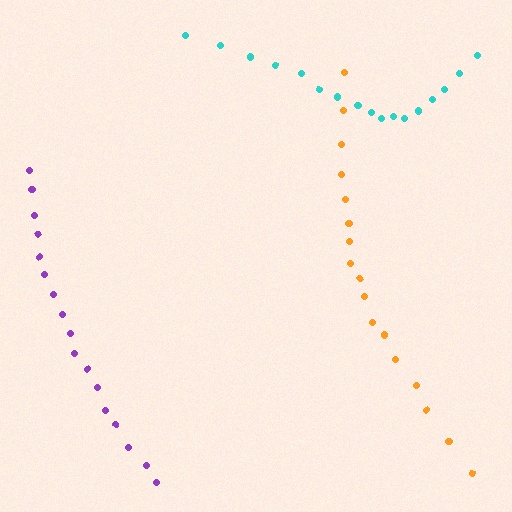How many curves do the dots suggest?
There are 3 distinct paths.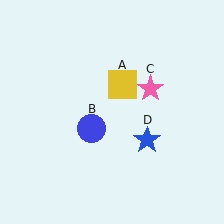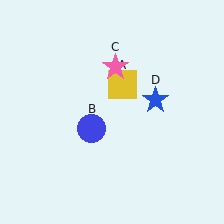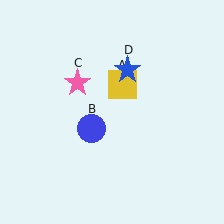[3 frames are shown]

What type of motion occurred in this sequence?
The pink star (object C), blue star (object D) rotated counterclockwise around the center of the scene.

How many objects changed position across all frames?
2 objects changed position: pink star (object C), blue star (object D).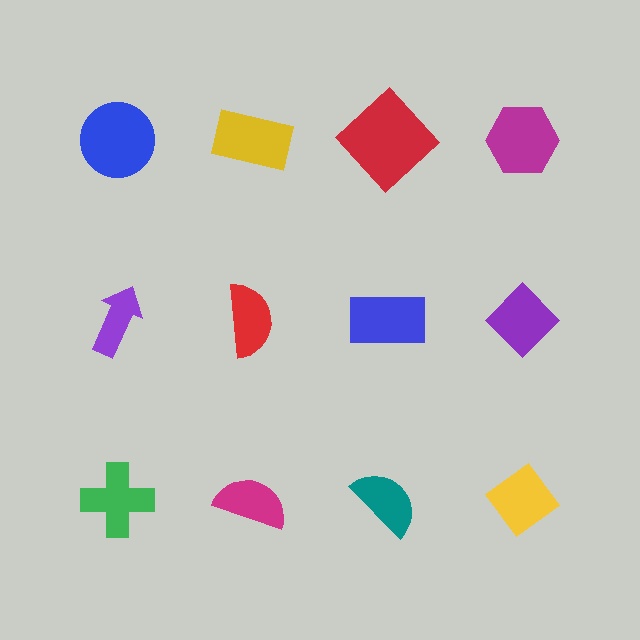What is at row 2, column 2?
A red semicircle.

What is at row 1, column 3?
A red diamond.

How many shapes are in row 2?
4 shapes.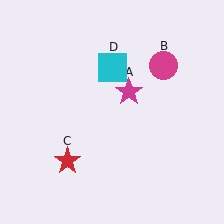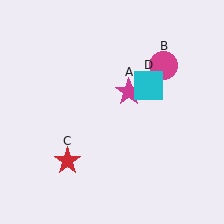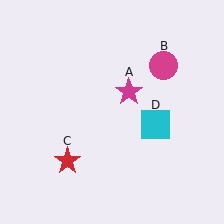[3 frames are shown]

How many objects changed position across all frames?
1 object changed position: cyan square (object D).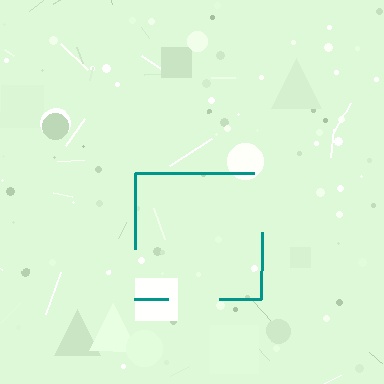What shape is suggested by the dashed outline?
The dashed outline suggests a square.